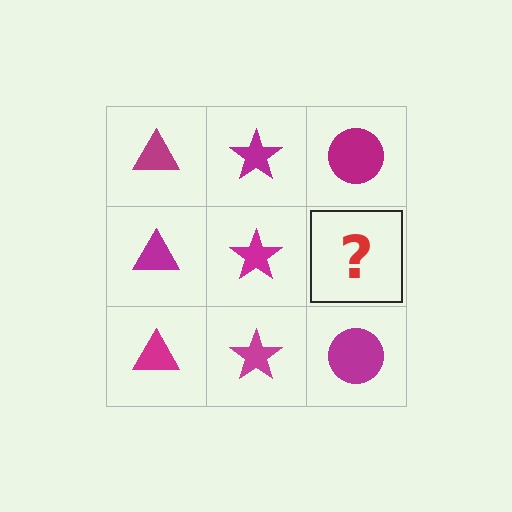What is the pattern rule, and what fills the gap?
The rule is that each column has a consistent shape. The gap should be filled with a magenta circle.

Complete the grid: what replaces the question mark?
The question mark should be replaced with a magenta circle.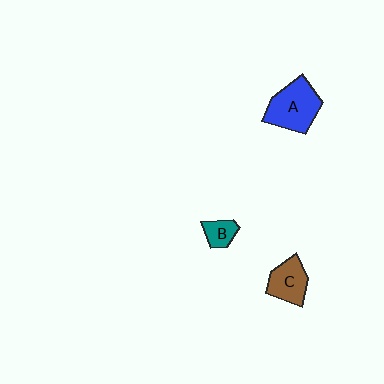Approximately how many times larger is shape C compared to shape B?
Approximately 1.8 times.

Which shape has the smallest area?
Shape B (teal).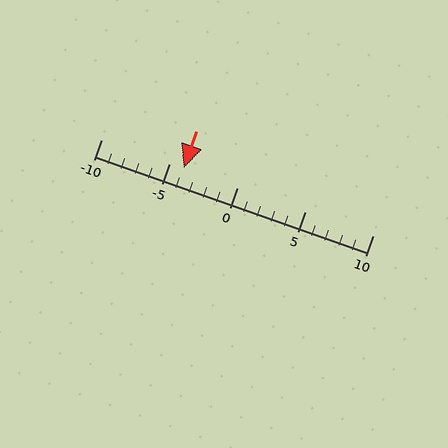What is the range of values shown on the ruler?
The ruler shows values from -10 to 10.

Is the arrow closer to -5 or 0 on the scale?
The arrow is closer to -5.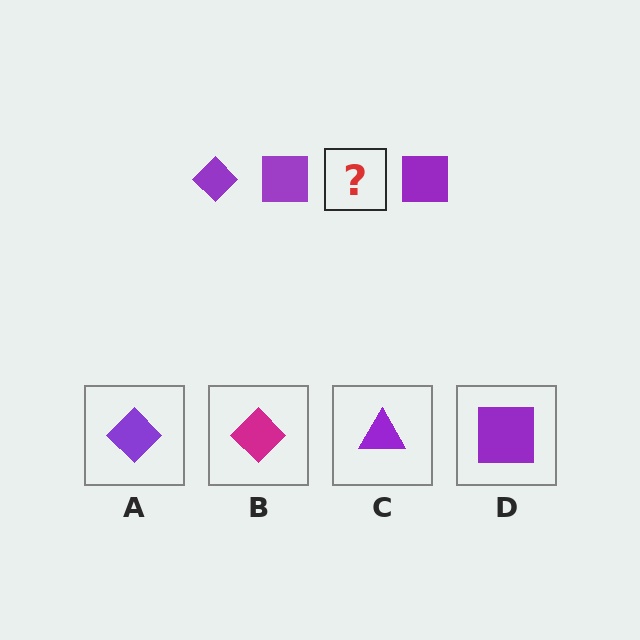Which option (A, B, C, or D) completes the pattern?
A.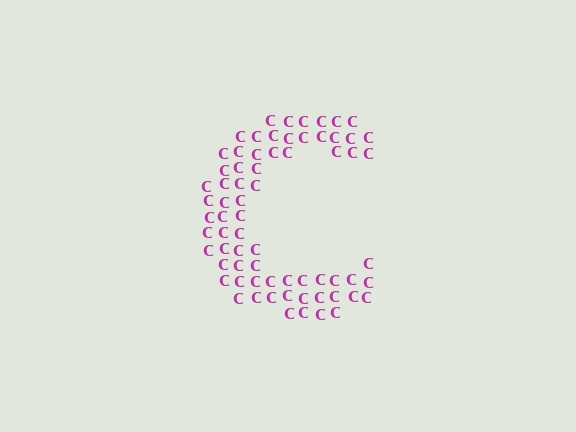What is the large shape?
The large shape is the letter C.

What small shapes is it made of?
It is made of small letter C's.